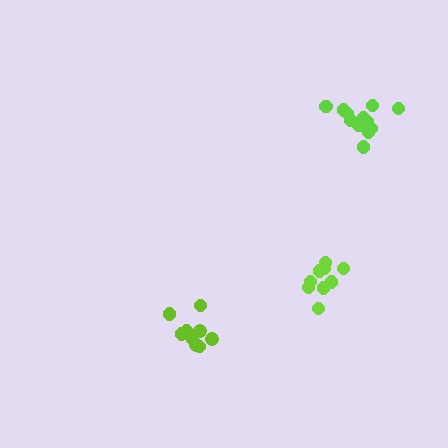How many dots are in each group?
Group 1: 12 dots, Group 2: 9 dots, Group 3: 9 dots (30 total).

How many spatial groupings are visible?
There are 3 spatial groupings.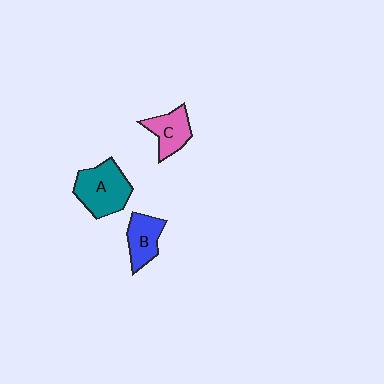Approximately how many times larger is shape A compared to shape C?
Approximately 1.5 times.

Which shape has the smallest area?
Shape C (pink).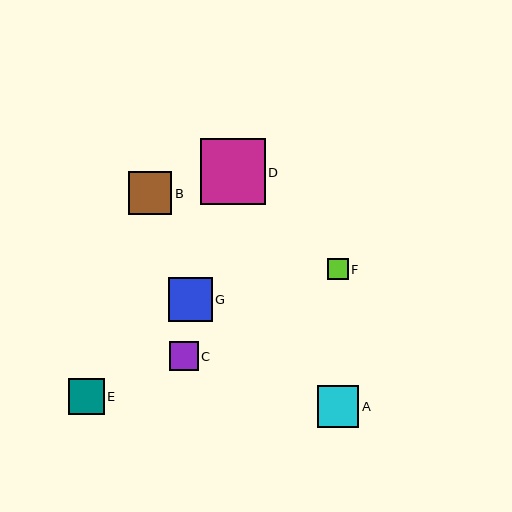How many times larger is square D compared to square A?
Square D is approximately 1.6 times the size of square A.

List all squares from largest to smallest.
From largest to smallest: D, G, B, A, E, C, F.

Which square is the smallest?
Square F is the smallest with a size of approximately 20 pixels.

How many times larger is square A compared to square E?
Square A is approximately 1.2 times the size of square E.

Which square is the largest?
Square D is the largest with a size of approximately 65 pixels.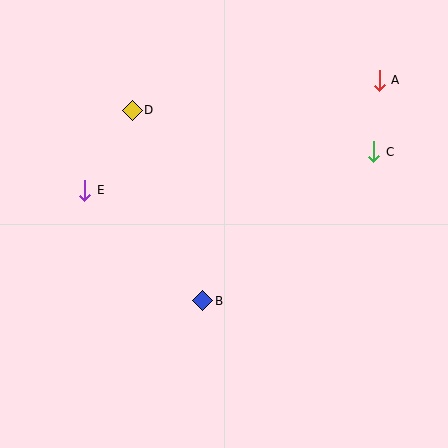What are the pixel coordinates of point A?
Point A is at (379, 80).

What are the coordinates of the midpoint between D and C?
The midpoint between D and C is at (253, 131).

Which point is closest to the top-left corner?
Point D is closest to the top-left corner.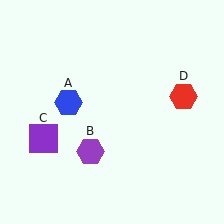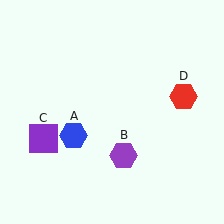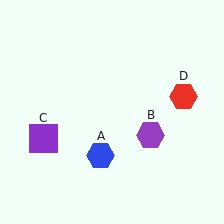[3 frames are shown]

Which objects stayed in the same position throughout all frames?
Purple square (object C) and red hexagon (object D) remained stationary.